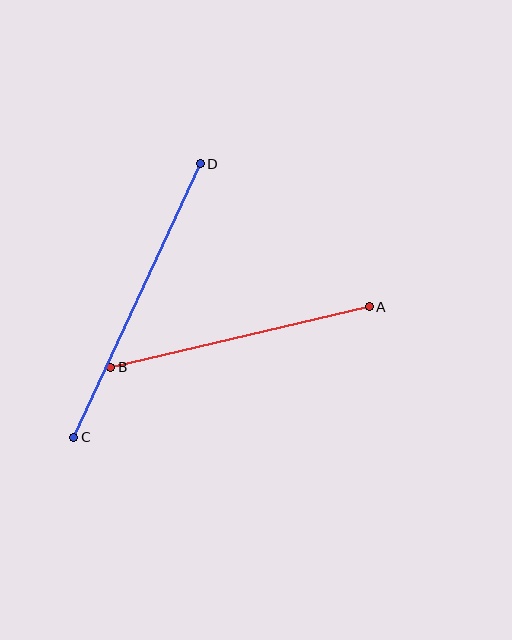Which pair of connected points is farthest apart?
Points C and D are farthest apart.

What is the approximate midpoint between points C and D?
The midpoint is at approximately (137, 301) pixels.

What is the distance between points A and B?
The distance is approximately 266 pixels.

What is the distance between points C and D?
The distance is approximately 301 pixels.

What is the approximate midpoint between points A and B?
The midpoint is at approximately (240, 337) pixels.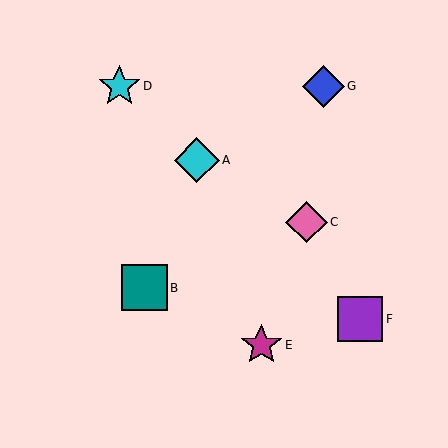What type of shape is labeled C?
Shape C is a pink diamond.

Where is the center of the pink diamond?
The center of the pink diamond is at (306, 222).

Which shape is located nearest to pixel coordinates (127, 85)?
The cyan star (labeled D) at (119, 87) is nearest to that location.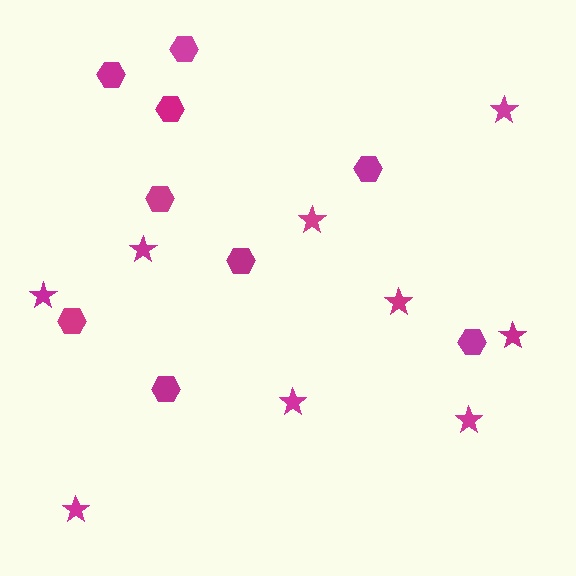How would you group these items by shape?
There are 2 groups: one group of stars (9) and one group of hexagons (9).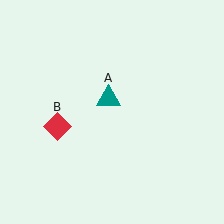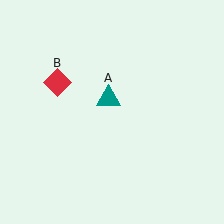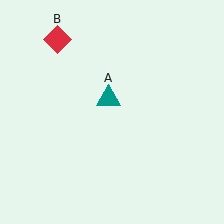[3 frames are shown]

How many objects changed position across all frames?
1 object changed position: red diamond (object B).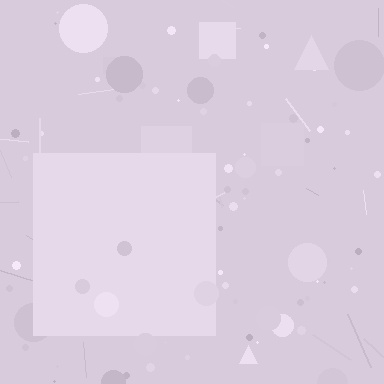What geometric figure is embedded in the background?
A square is embedded in the background.